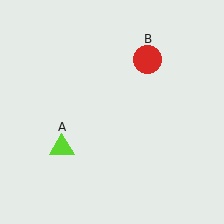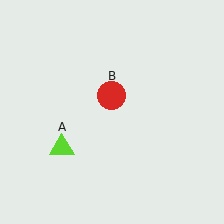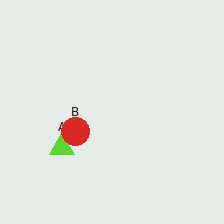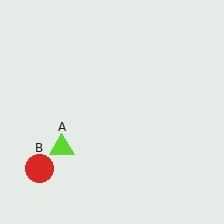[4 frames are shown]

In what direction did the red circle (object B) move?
The red circle (object B) moved down and to the left.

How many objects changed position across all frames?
1 object changed position: red circle (object B).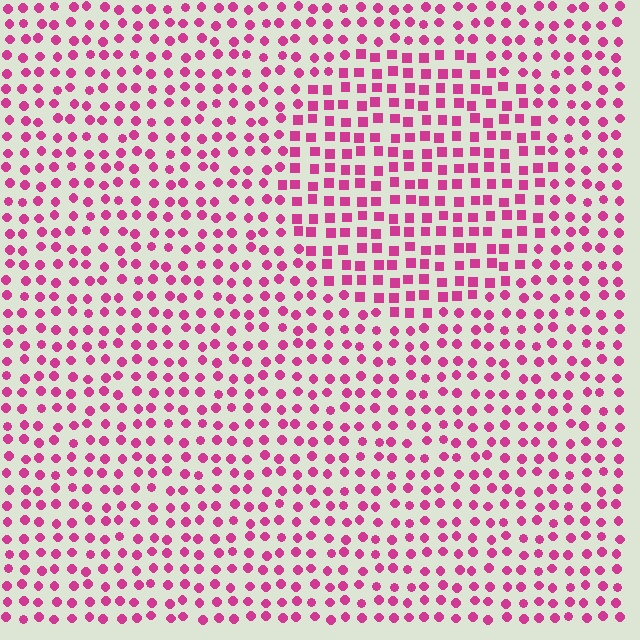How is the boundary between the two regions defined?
The boundary is defined by a change in element shape: squares inside vs. circles outside. All elements share the same color and spacing.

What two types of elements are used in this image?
The image uses squares inside the circle region and circles outside it.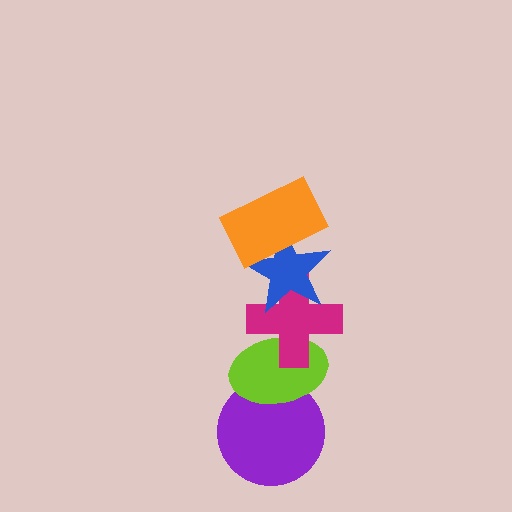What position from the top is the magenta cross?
The magenta cross is 3rd from the top.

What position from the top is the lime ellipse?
The lime ellipse is 4th from the top.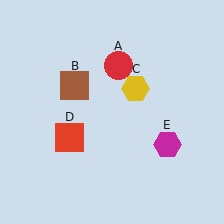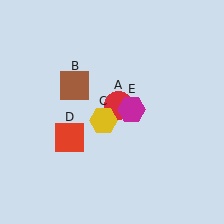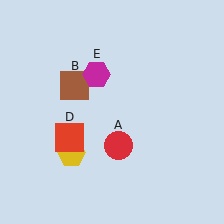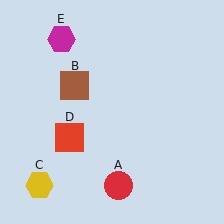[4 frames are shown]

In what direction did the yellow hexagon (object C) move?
The yellow hexagon (object C) moved down and to the left.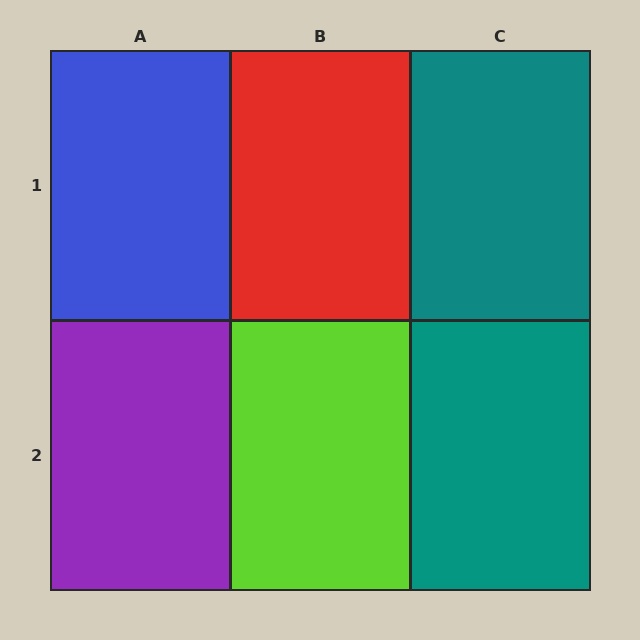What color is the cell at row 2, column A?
Purple.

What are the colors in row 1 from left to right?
Blue, red, teal.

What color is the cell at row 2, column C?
Teal.